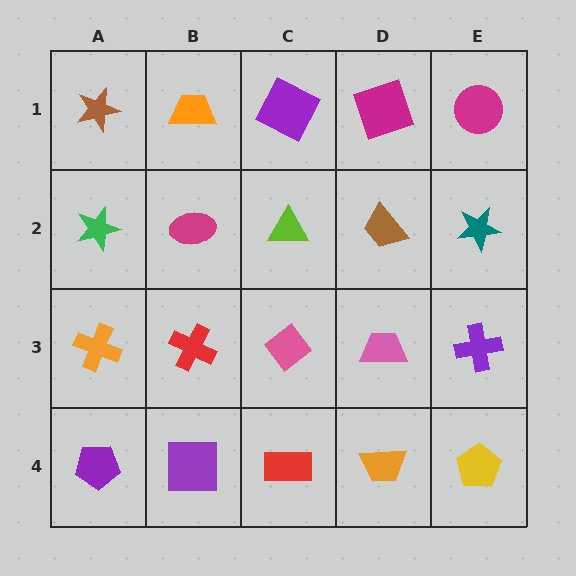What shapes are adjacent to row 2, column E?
A magenta circle (row 1, column E), a purple cross (row 3, column E), a brown trapezoid (row 2, column D).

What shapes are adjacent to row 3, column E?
A teal star (row 2, column E), a yellow pentagon (row 4, column E), a pink trapezoid (row 3, column D).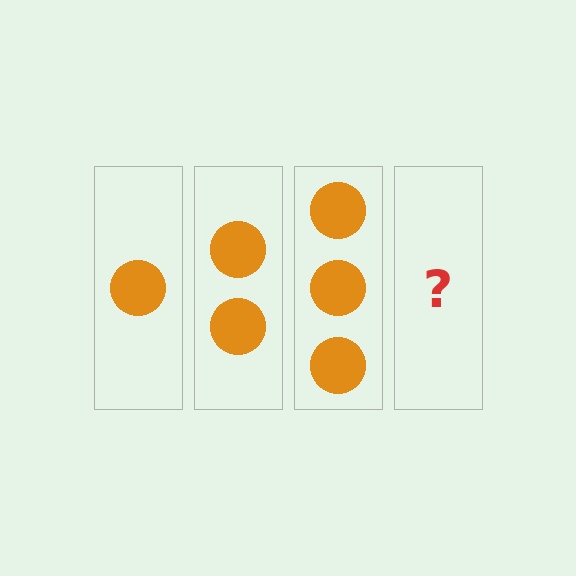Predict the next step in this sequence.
The next step is 4 circles.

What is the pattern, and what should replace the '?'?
The pattern is that each step adds one more circle. The '?' should be 4 circles.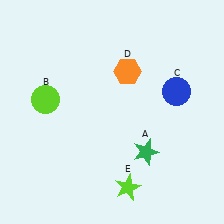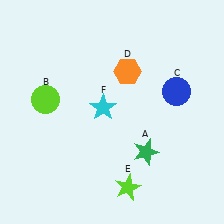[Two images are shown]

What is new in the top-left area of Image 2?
A cyan star (F) was added in the top-left area of Image 2.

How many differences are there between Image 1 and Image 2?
There is 1 difference between the two images.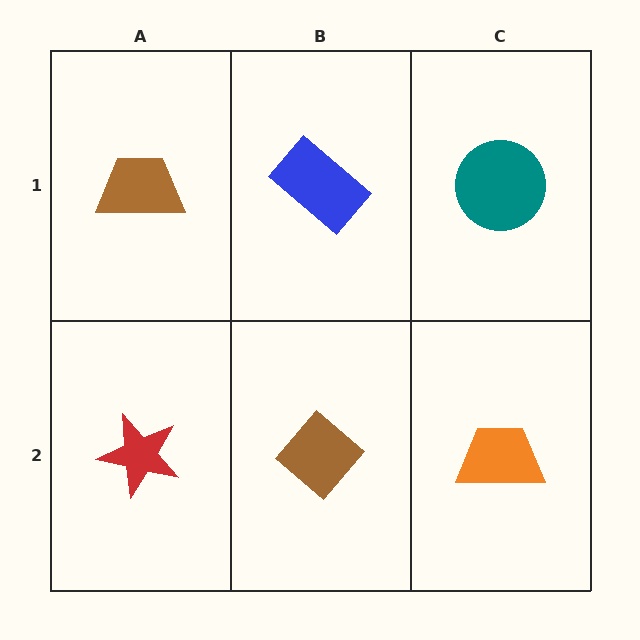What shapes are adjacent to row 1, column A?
A red star (row 2, column A), a blue rectangle (row 1, column B).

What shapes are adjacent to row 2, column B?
A blue rectangle (row 1, column B), a red star (row 2, column A), an orange trapezoid (row 2, column C).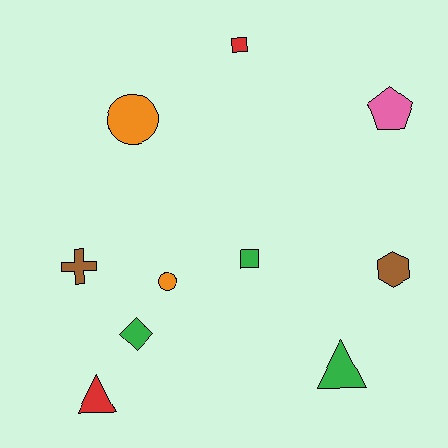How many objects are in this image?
There are 10 objects.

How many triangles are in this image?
There are 2 triangles.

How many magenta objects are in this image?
There are no magenta objects.